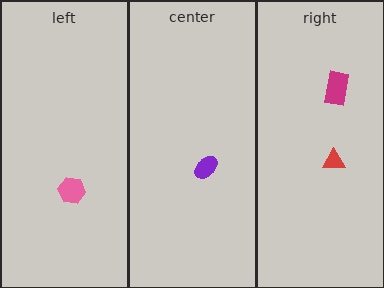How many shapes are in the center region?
1.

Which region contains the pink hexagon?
The left region.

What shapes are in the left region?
The pink hexagon.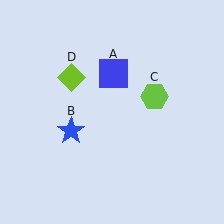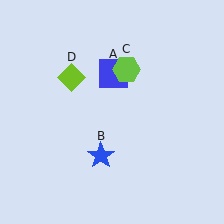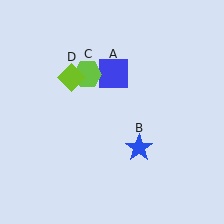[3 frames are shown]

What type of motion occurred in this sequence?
The blue star (object B), lime hexagon (object C) rotated counterclockwise around the center of the scene.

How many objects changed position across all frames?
2 objects changed position: blue star (object B), lime hexagon (object C).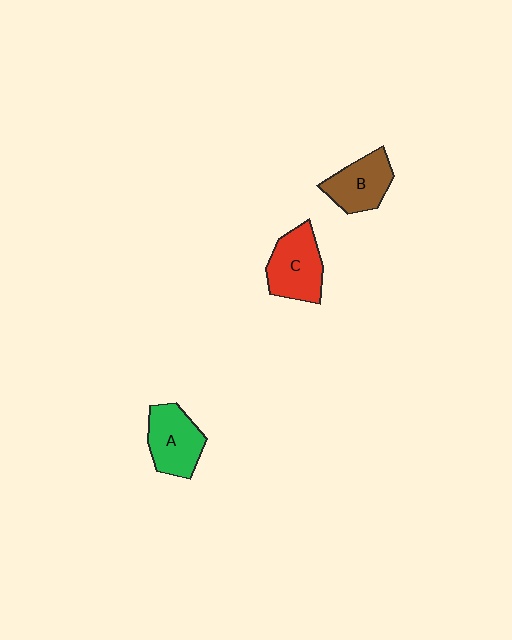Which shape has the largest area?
Shape C (red).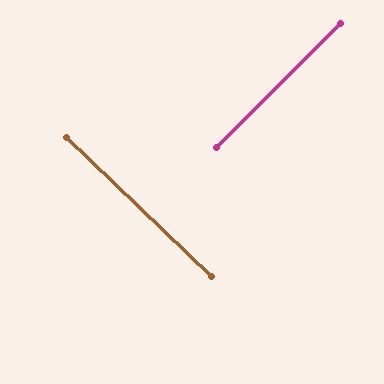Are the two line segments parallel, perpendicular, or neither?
Perpendicular — they meet at approximately 89°.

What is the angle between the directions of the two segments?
Approximately 89 degrees.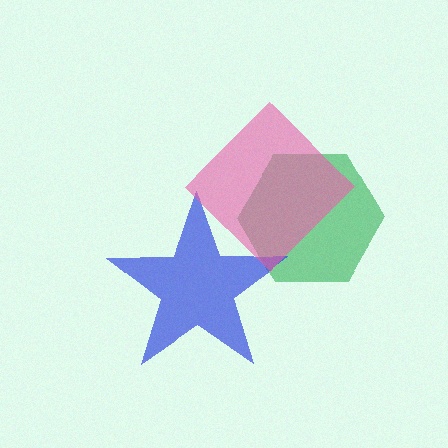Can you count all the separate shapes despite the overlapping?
Yes, there are 3 separate shapes.